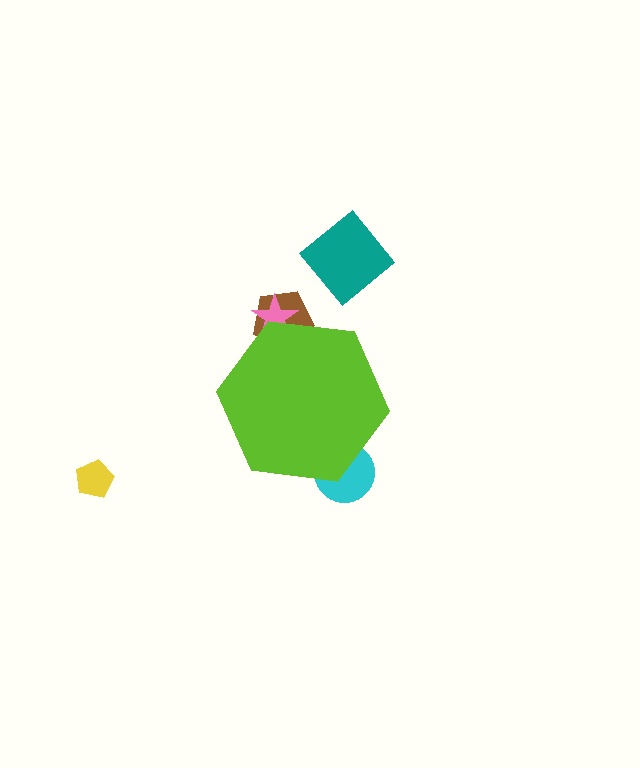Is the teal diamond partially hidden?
No, the teal diamond is fully visible.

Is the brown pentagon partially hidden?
Yes, the brown pentagon is partially hidden behind the lime hexagon.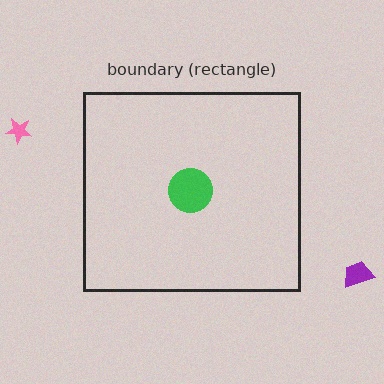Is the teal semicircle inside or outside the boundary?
Inside.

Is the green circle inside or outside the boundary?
Inside.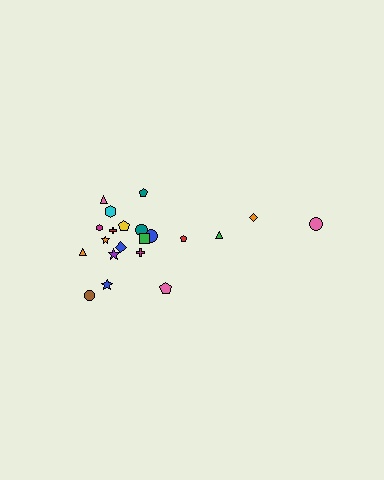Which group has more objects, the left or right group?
The left group.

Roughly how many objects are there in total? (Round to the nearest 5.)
Roughly 20 objects in total.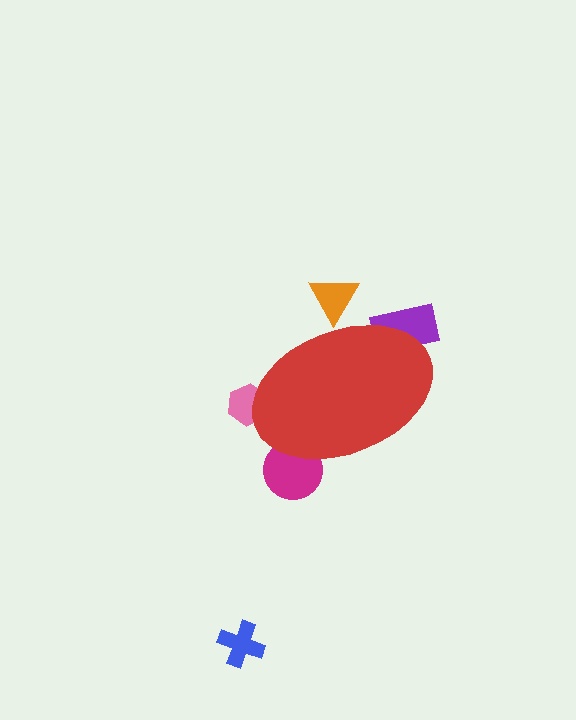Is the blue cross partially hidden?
No, the blue cross is fully visible.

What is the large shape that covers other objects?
A red ellipse.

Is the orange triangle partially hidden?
Yes, the orange triangle is partially hidden behind the red ellipse.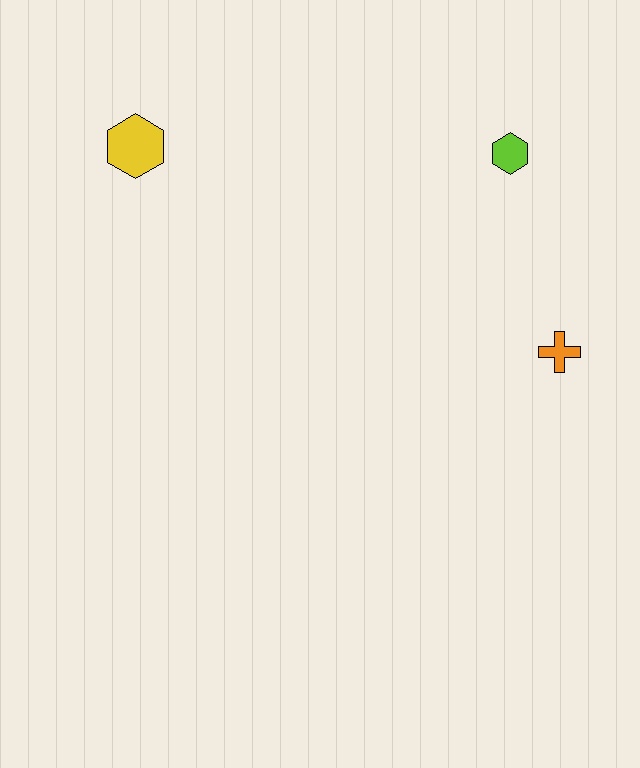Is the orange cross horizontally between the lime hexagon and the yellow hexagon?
No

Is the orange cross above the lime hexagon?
No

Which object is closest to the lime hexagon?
The orange cross is closest to the lime hexagon.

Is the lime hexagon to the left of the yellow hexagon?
No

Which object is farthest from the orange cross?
The yellow hexagon is farthest from the orange cross.